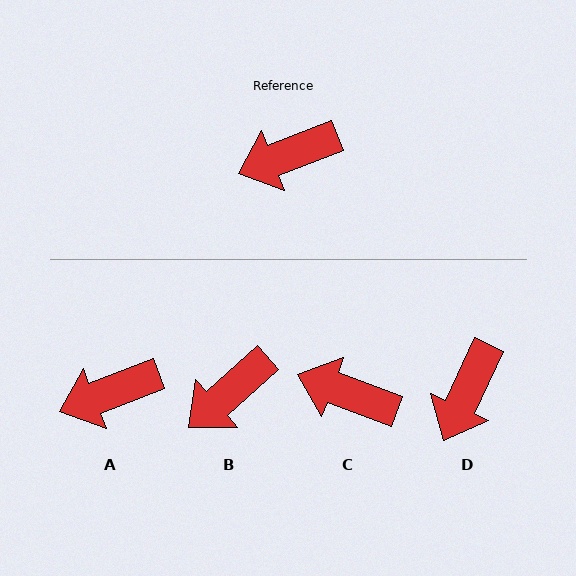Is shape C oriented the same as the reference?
No, it is off by about 42 degrees.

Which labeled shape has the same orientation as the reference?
A.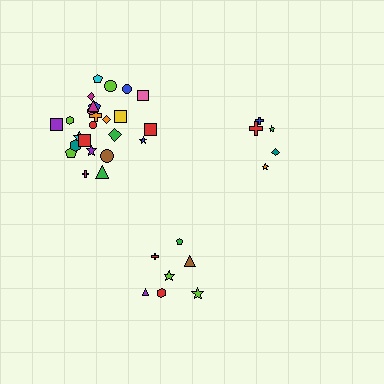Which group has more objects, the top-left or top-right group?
The top-left group.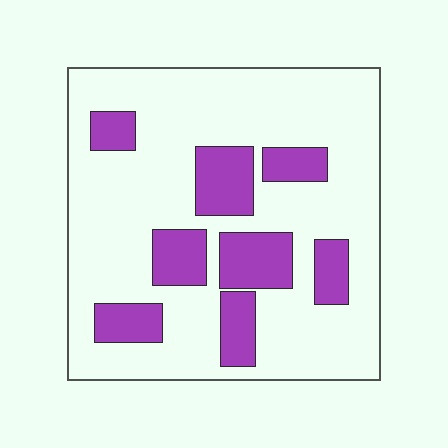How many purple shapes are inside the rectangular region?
8.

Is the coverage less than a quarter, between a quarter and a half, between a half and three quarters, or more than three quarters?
Less than a quarter.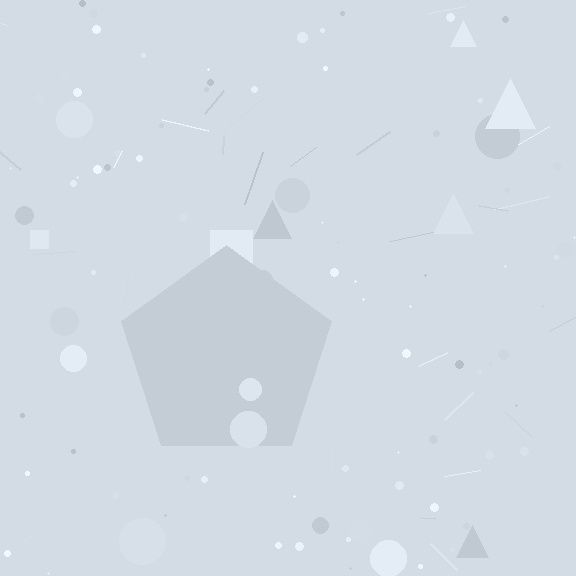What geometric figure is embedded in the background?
A pentagon is embedded in the background.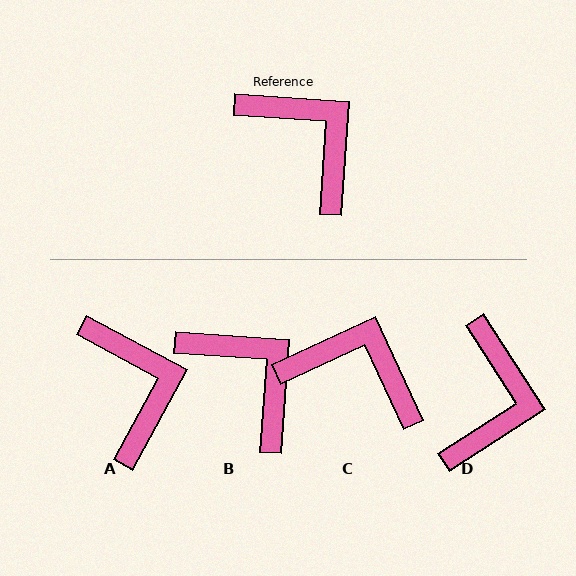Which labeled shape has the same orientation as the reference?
B.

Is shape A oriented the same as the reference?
No, it is off by about 25 degrees.